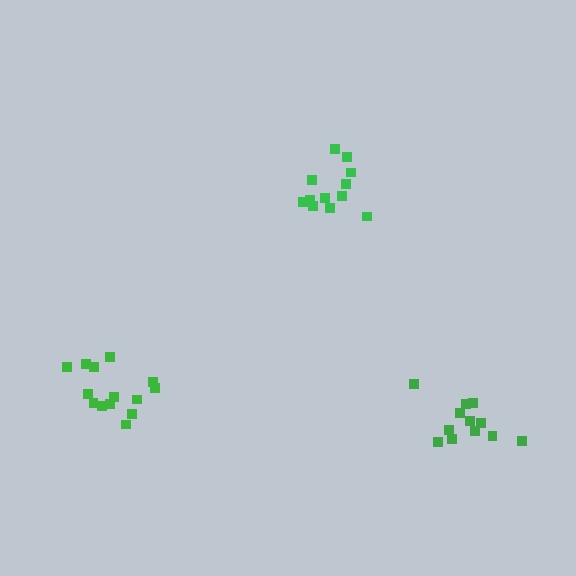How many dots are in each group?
Group 1: 12 dots, Group 2: 12 dots, Group 3: 14 dots (38 total).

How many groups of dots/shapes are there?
There are 3 groups.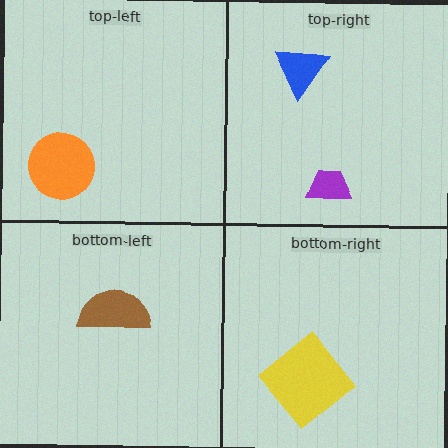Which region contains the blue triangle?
The top-right region.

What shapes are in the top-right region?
The purple trapezoid, the blue triangle.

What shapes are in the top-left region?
The orange circle.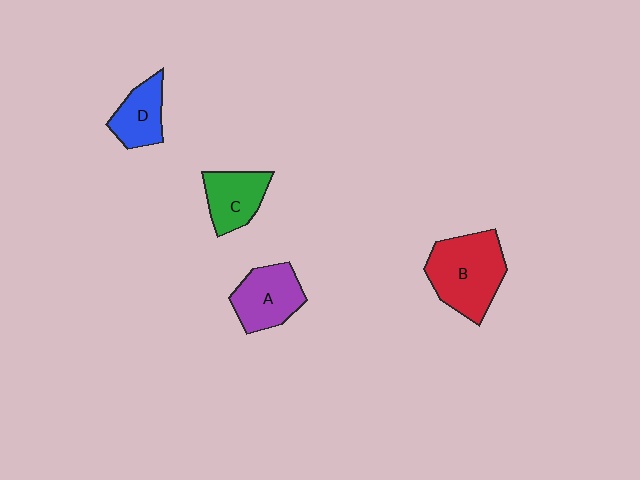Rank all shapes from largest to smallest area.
From largest to smallest: B (red), A (purple), C (green), D (blue).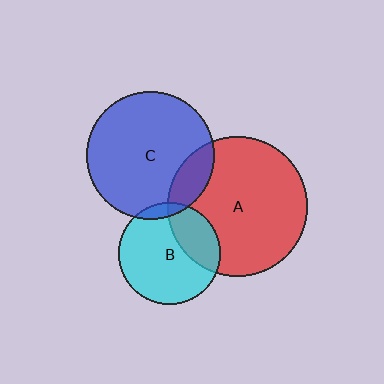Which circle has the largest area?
Circle A (red).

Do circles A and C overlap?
Yes.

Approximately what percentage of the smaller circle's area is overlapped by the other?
Approximately 15%.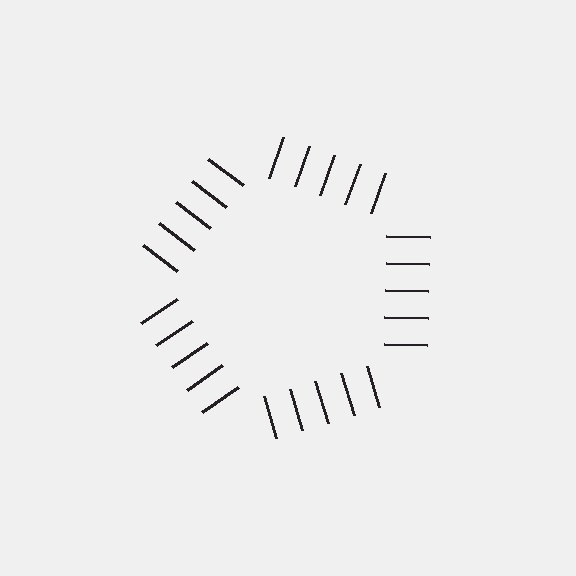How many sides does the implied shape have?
5 sides — the line-ends trace a pentagon.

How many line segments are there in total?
25 — 5 along each of the 5 edges.